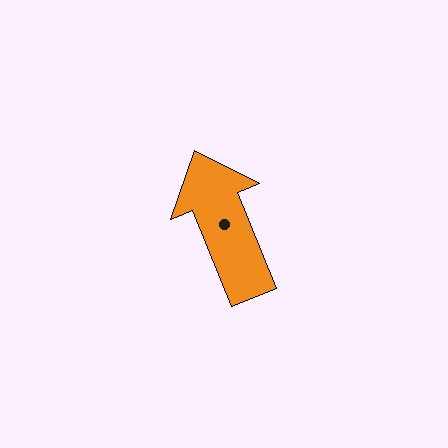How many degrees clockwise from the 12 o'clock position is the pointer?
Approximately 338 degrees.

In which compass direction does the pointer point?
North.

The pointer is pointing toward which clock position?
Roughly 11 o'clock.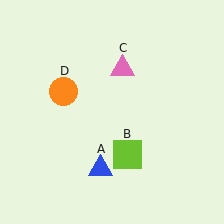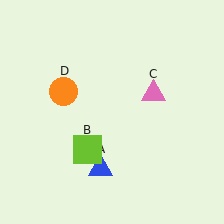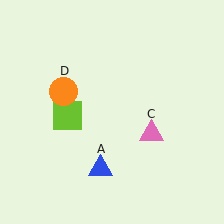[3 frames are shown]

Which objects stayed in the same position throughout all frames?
Blue triangle (object A) and orange circle (object D) remained stationary.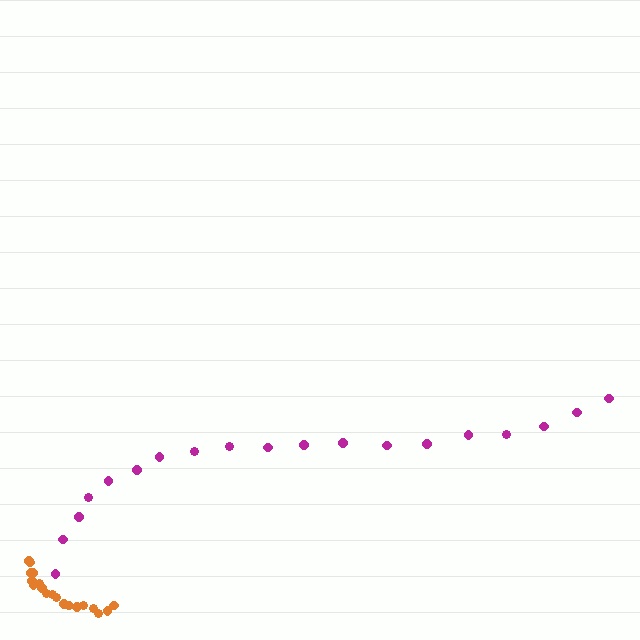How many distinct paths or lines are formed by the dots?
There are 2 distinct paths.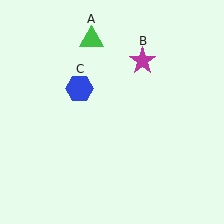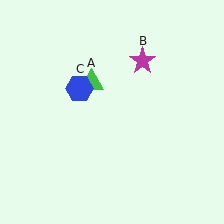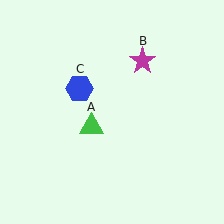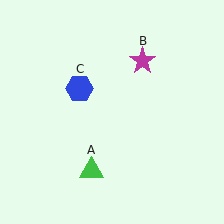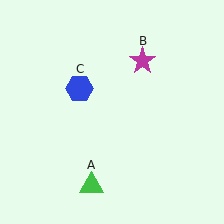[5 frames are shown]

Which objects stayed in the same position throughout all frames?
Magenta star (object B) and blue hexagon (object C) remained stationary.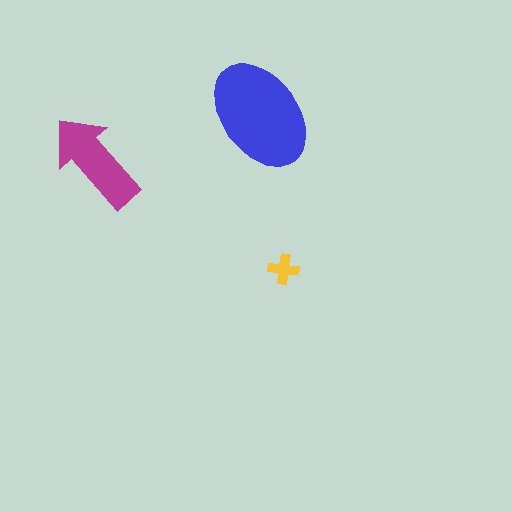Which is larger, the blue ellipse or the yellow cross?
The blue ellipse.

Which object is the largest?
The blue ellipse.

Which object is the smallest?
The yellow cross.